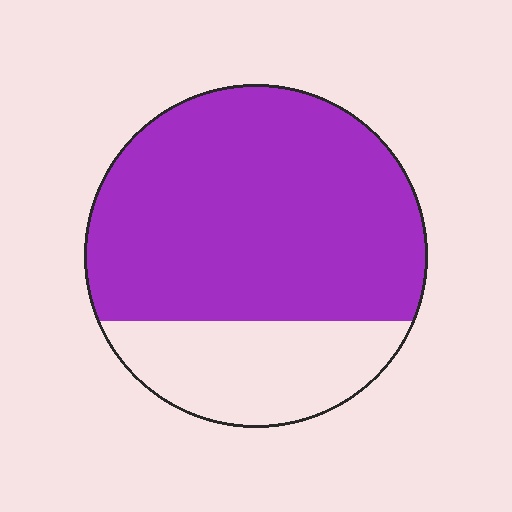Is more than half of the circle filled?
Yes.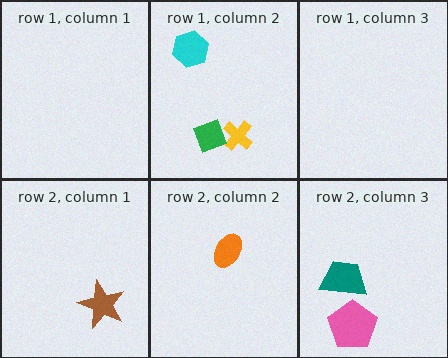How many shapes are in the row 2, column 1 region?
1.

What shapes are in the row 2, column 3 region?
The pink pentagon, the teal trapezoid.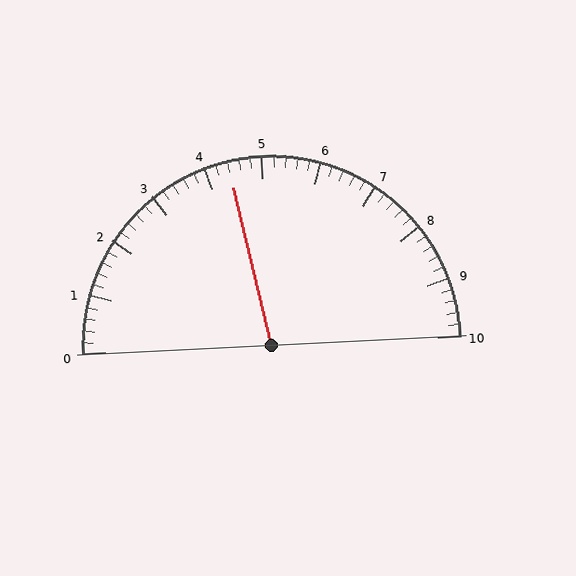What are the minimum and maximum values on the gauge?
The gauge ranges from 0 to 10.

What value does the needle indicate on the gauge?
The needle indicates approximately 4.4.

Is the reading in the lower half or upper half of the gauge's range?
The reading is in the lower half of the range (0 to 10).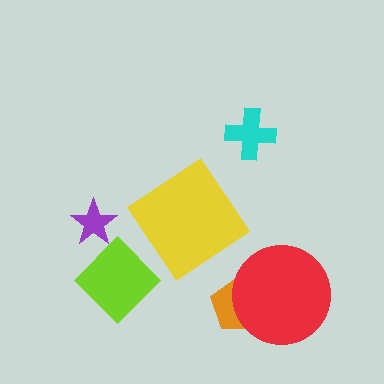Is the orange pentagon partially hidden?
Yes, it is partially covered by another shape.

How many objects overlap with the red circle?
1 object overlaps with the red circle.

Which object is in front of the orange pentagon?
The red circle is in front of the orange pentagon.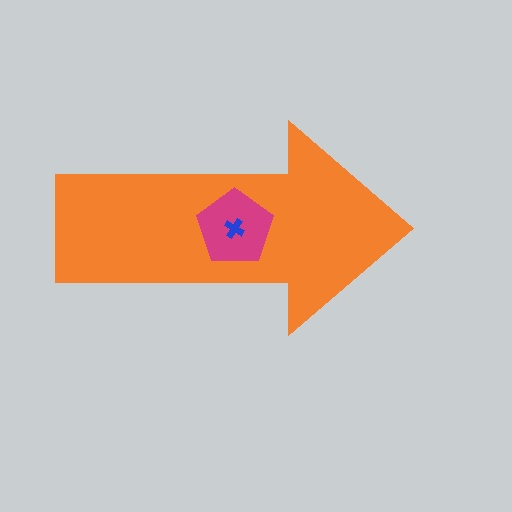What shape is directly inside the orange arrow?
The magenta pentagon.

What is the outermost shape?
The orange arrow.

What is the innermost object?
The blue cross.